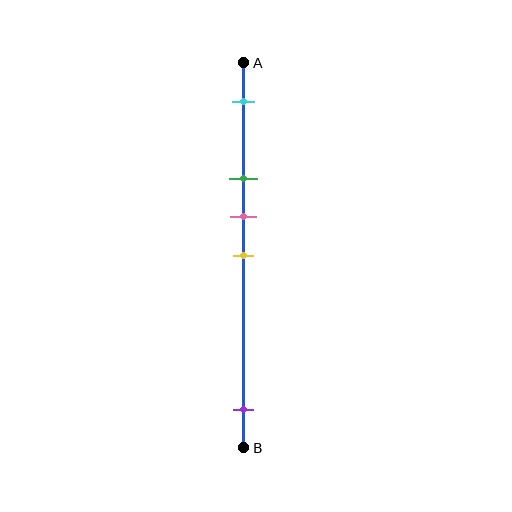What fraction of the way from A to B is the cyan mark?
The cyan mark is approximately 10% (0.1) of the way from A to B.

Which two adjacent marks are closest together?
The pink and yellow marks are the closest adjacent pair.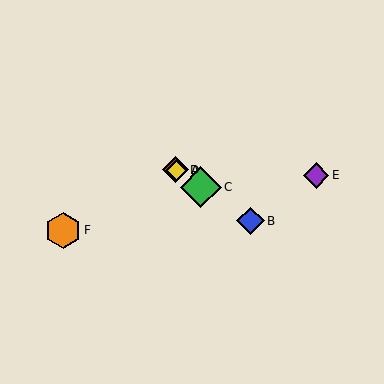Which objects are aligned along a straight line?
Objects A, B, C, D are aligned along a straight line.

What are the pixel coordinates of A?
Object A is at (175, 170).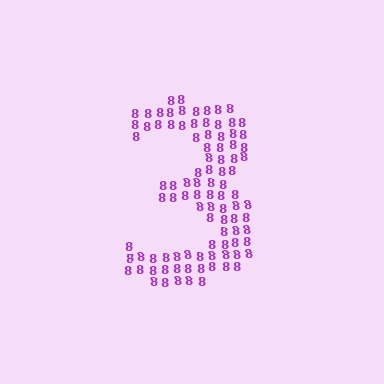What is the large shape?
The large shape is the digit 3.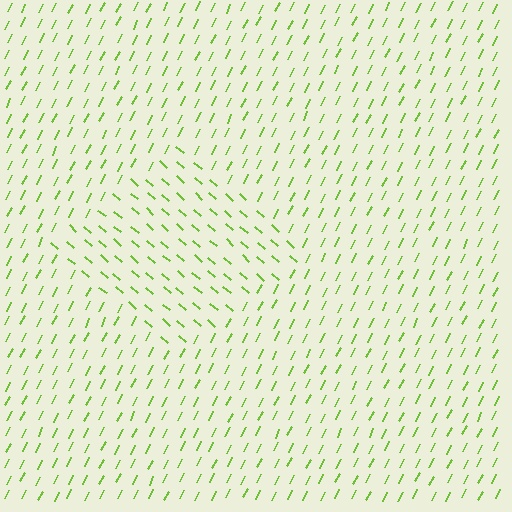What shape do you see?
I see a diamond.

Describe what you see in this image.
The image is filled with small lime line segments. A diamond region in the image has lines oriented differently from the surrounding lines, creating a visible texture boundary.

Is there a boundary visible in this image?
Yes, there is a texture boundary formed by a change in line orientation.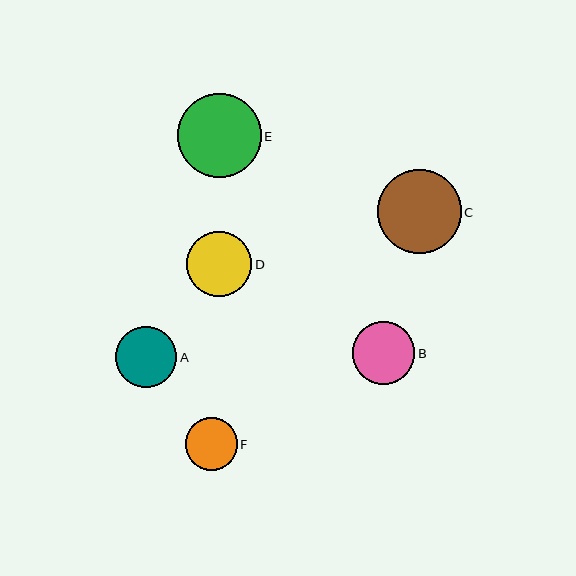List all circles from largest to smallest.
From largest to smallest: C, E, D, B, A, F.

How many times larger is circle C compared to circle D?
Circle C is approximately 1.3 times the size of circle D.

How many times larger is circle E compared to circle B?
Circle E is approximately 1.3 times the size of circle B.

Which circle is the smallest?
Circle F is the smallest with a size of approximately 52 pixels.